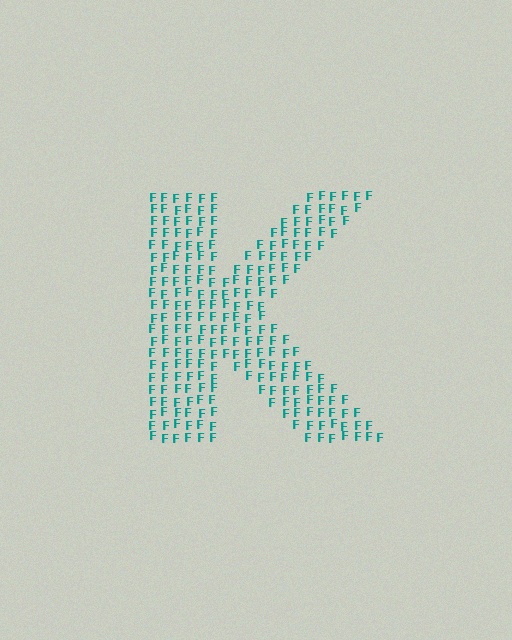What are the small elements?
The small elements are letter F's.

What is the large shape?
The large shape is the letter K.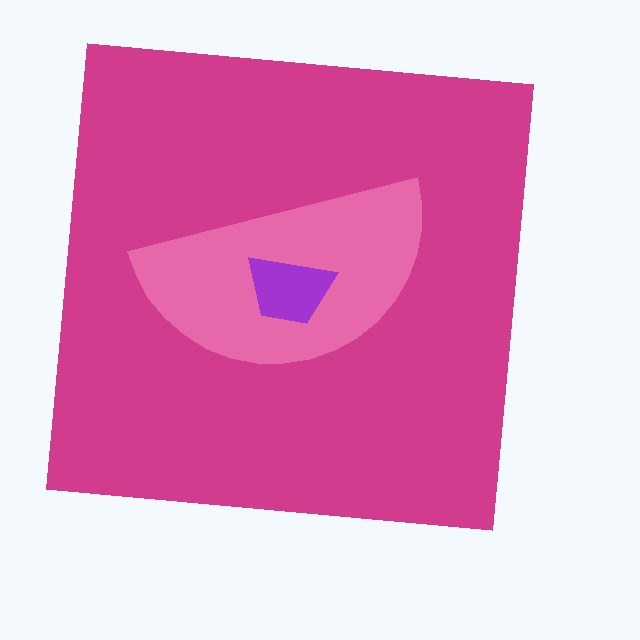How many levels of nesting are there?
3.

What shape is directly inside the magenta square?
The pink semicircle.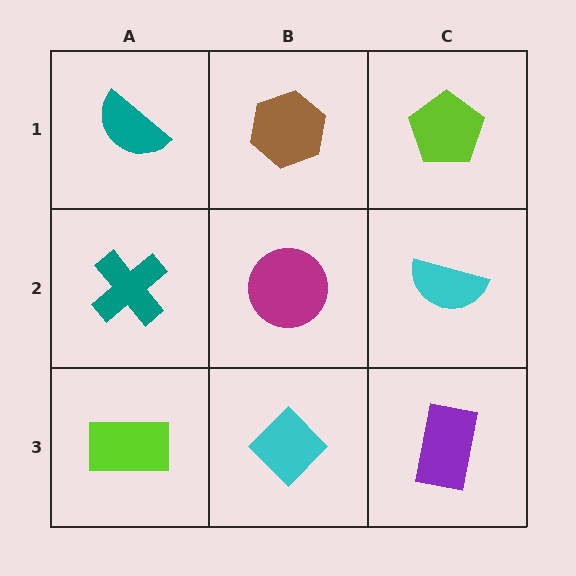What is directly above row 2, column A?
A teal semicircle.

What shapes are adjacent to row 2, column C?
A lime pentagon (row 1, column C), a purple rectangle (row 3, column C), a magenta circle (row 2, column B).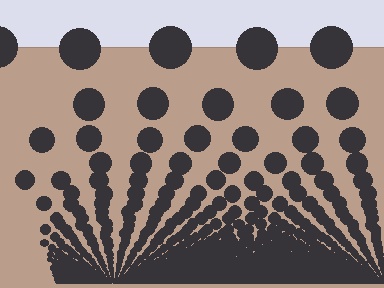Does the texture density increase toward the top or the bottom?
Density increases toward the bottom.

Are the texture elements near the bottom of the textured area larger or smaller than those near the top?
Smaller. The gradient is inverted — elements near the bottom are smaller and denser.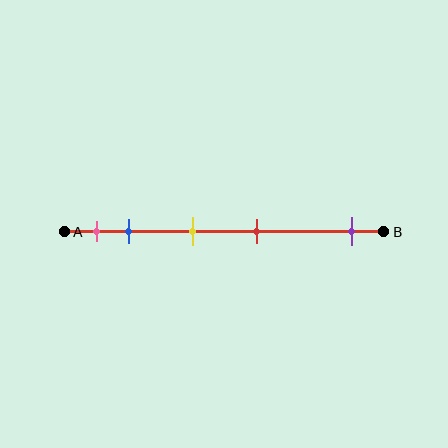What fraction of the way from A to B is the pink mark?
The pink mark is approximately 10% (0.1) of the way from A to B.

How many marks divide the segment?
There are 5 marks dividing the segment.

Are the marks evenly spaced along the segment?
No, the marks are not evenly spaced.